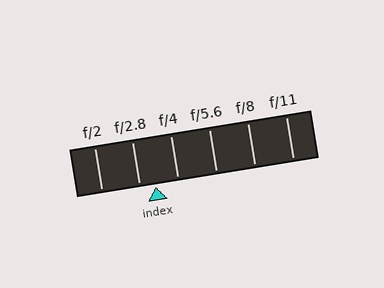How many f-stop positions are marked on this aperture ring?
There are 6 f-stop positions marked.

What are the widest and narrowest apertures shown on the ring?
The widest aperture shown is f/2 and the narrowest is f/11.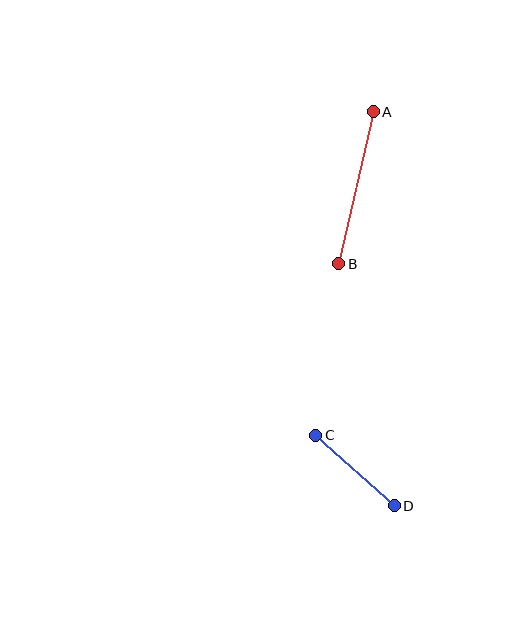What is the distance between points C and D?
The distance is approximately 105 pixels.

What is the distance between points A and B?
The distance is approximately 156 pixels.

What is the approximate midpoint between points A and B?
The midpoint is at approximately (356, 188) pixels.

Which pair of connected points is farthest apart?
Points A and B are farthest apart.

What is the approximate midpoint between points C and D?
The midpoint is at approximately (355, 471) pixels.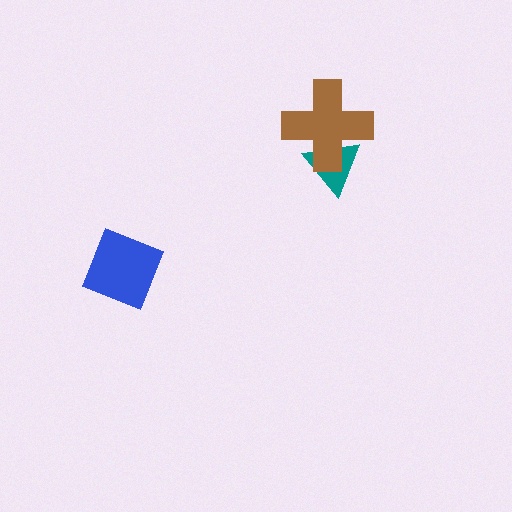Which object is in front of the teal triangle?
The brown cross is in front of the teal triangle.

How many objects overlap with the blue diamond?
0 objects overlap with the blue diamond.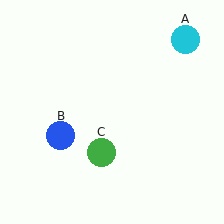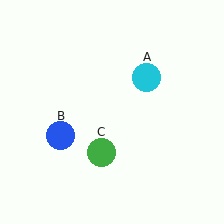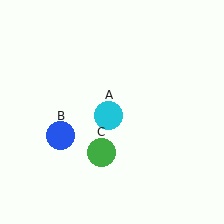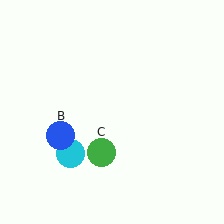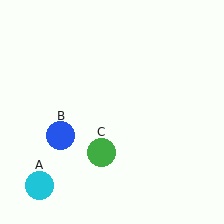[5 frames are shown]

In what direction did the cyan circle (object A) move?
The cyan circle (object A) moved down and to the left.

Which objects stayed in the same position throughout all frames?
Blue circle (object B) and green circle (object C) remained stationary.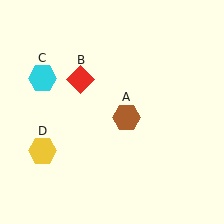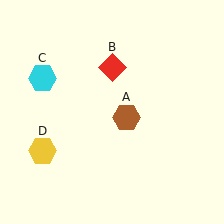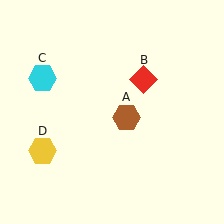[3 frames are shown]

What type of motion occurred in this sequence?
The red diamond (object B) rotated clockwise around the center of the scene.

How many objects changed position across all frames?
1 object changed position: red diamond (object B).